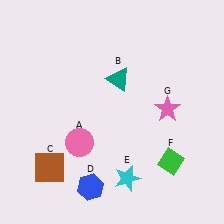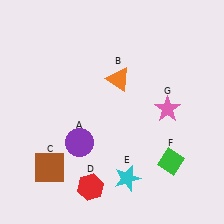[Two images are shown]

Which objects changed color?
A changed from pink to purple. B changed from teal to orange. D changed from blue to red.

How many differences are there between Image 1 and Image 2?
There are 3 differences between the two images.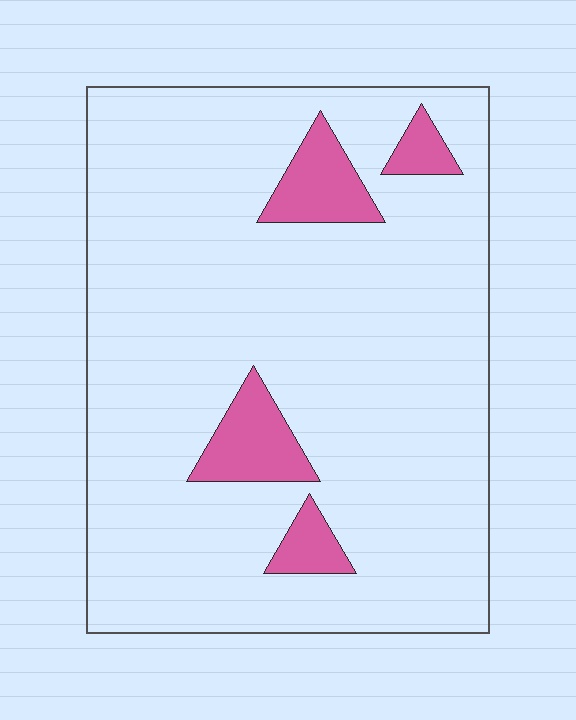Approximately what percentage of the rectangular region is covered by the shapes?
Approximately 10%.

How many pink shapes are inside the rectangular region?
4.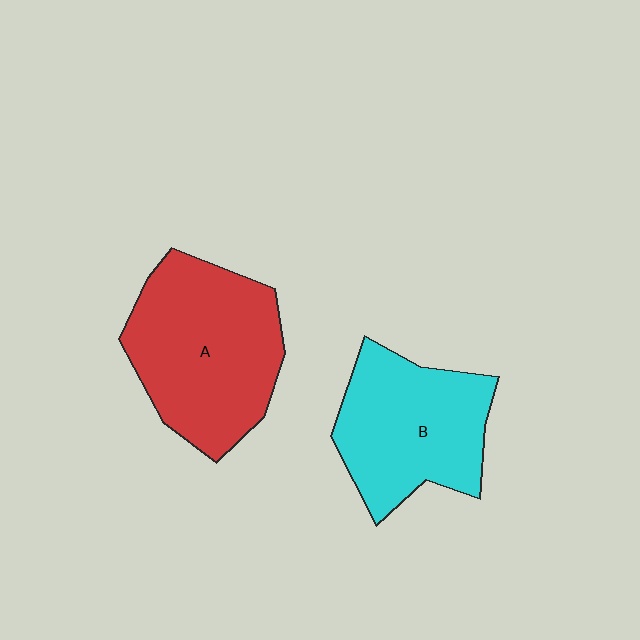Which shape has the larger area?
Shape A (red).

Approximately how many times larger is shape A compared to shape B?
Approximately 1.2 times.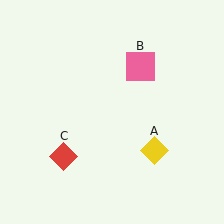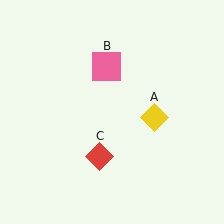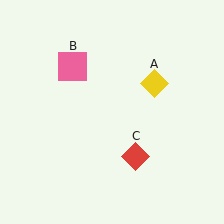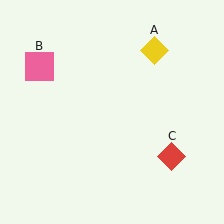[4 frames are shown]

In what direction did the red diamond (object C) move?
The red diamond (object C) moved right.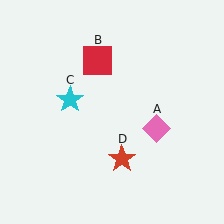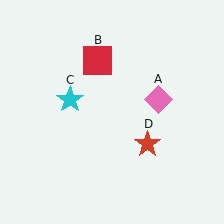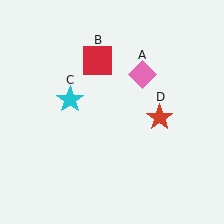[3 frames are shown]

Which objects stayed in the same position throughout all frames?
Red square (object B) and cyan star (object C) remained stationary.